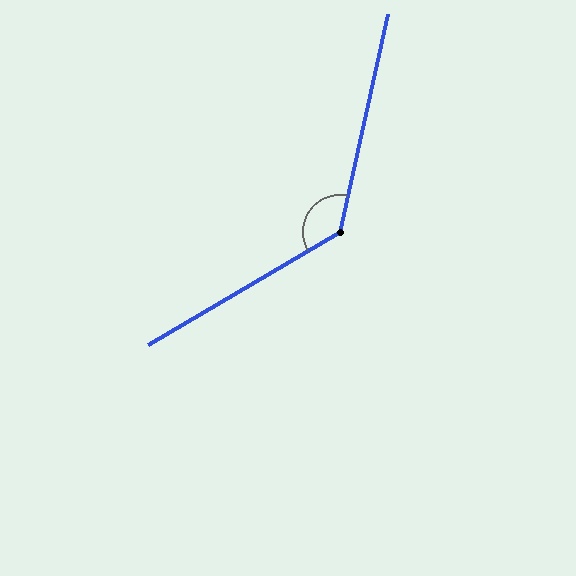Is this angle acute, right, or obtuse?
It is obtuse.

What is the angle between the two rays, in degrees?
Approximately 133 degrees.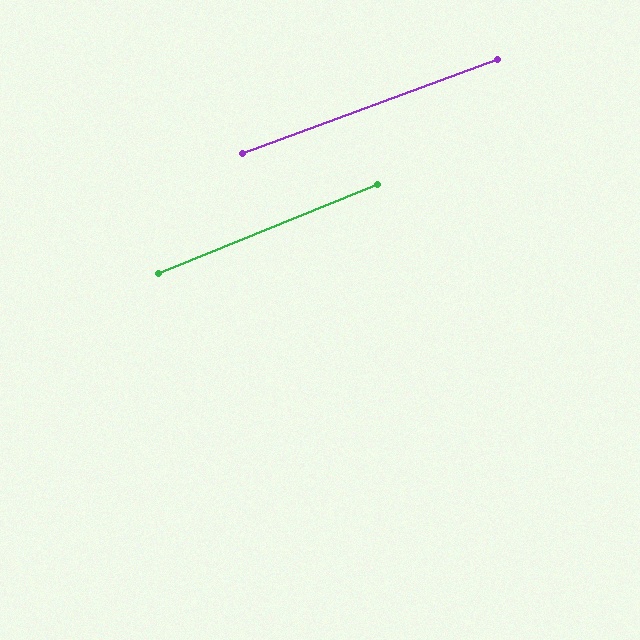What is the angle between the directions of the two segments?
Approximately 2 degrees.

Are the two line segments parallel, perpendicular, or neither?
Parallel — their directions differ by only 1.9°.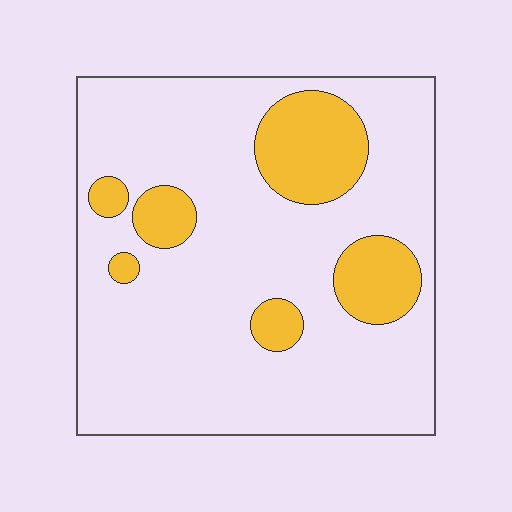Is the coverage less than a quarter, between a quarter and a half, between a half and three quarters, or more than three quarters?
Less than a quarter.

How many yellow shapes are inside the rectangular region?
6.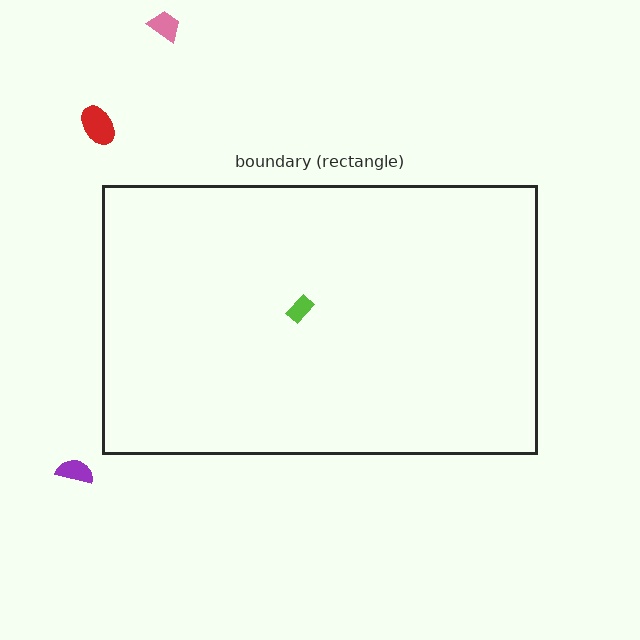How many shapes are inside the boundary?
1 inside, 3 outside.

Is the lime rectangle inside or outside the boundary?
Inside.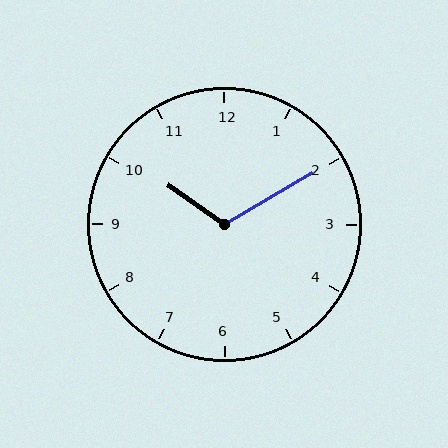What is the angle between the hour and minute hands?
Approximately 115 degrees.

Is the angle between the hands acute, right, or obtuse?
It is obtuse.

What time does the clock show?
10:10.